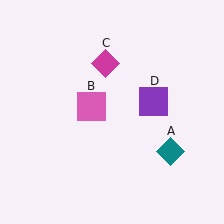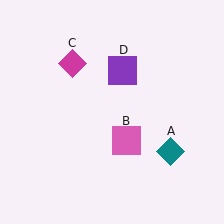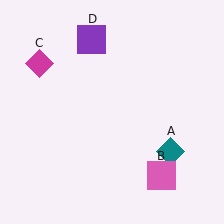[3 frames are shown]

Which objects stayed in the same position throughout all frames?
Teal diamond (object A) remained stationary.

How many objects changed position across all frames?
3 objects changed position: pink square (object B), magenta diamond (object C), purple square (object D).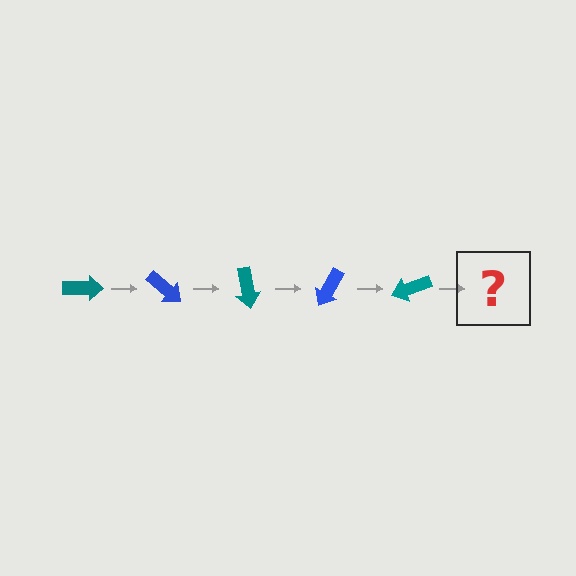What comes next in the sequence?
The next element should be a blue arrow, rotated 200 degrees from the start.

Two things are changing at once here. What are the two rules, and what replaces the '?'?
The two rules are that it rotates 40 degrees each step and the color cycles through teal and blue. The '?' should be a blue arrow, rotated 200 degrees from the start.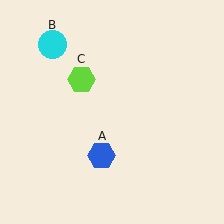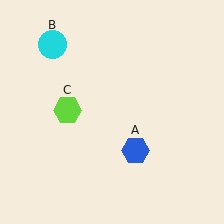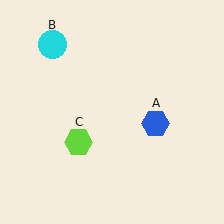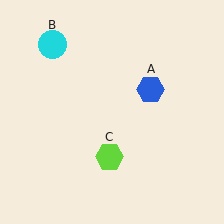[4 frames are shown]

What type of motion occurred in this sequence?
The blue hexagon (object A), lime hexagon (object C) rotated counterclockwise around the center of the scene.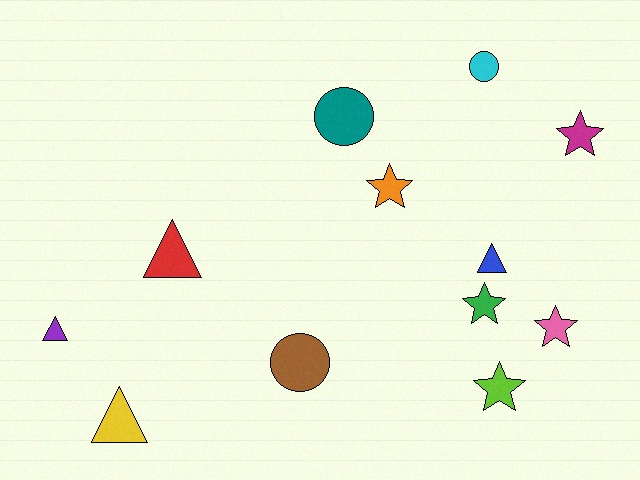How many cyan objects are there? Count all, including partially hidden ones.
There is 1 cyan object.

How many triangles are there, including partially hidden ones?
There are 4 triangles.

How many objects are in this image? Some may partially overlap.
There are 12 objects.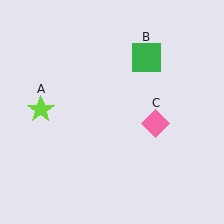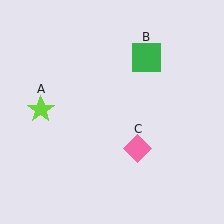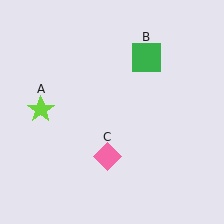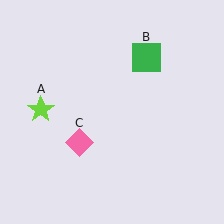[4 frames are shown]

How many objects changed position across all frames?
1 object changed position: pink diamond (object C).